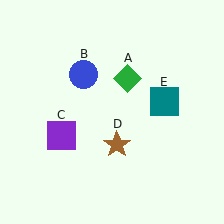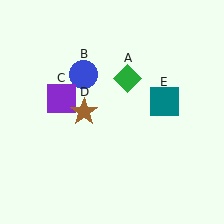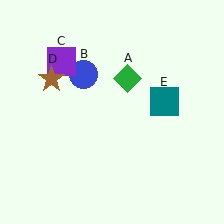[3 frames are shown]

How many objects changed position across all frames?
2 objects changed position: purple square (object C), brown star (object D).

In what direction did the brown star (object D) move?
The brown star (object D) moved up and to the left.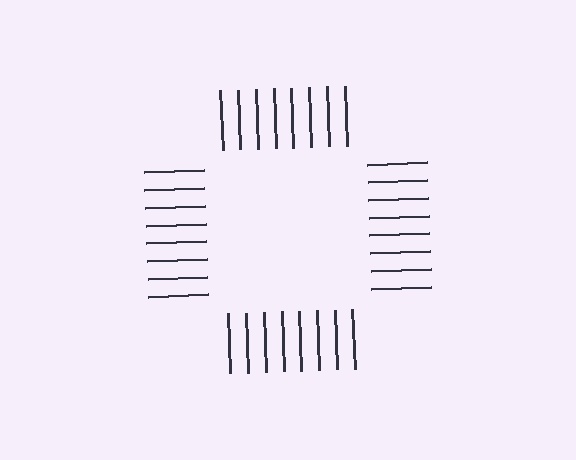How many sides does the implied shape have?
4 sides — the line-ends trace a square.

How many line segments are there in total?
32 — 8 along each of the 4 edges.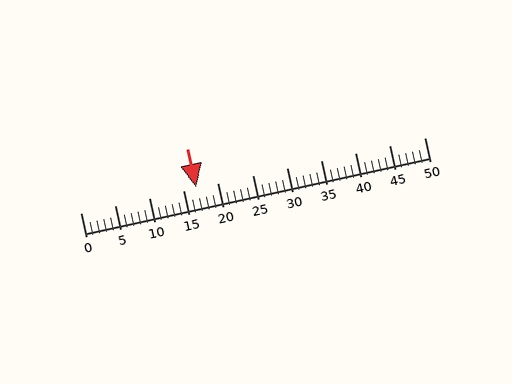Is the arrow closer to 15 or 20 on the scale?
The arrow is closer to 15.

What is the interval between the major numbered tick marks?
The major tick marks are spaced 5 units apart.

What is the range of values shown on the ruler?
The ruler shows values from 0 to 50.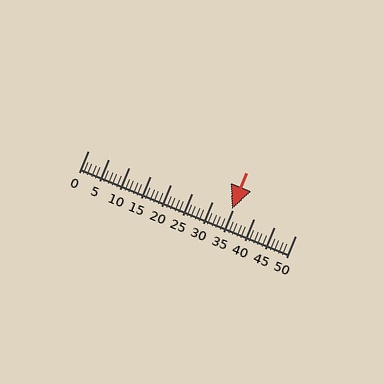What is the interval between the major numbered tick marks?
The major tick marks are spaced 5 units apart.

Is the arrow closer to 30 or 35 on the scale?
The arrow is closer to 35.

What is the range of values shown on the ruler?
The ruler shows values from 0 to 50.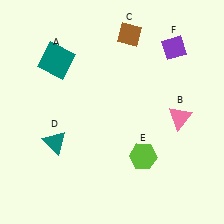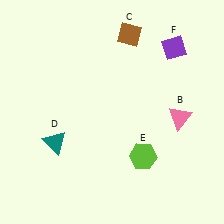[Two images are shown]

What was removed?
The teal square (A) was removed in Image 2.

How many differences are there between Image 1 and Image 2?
There is 1 difference between the two images.